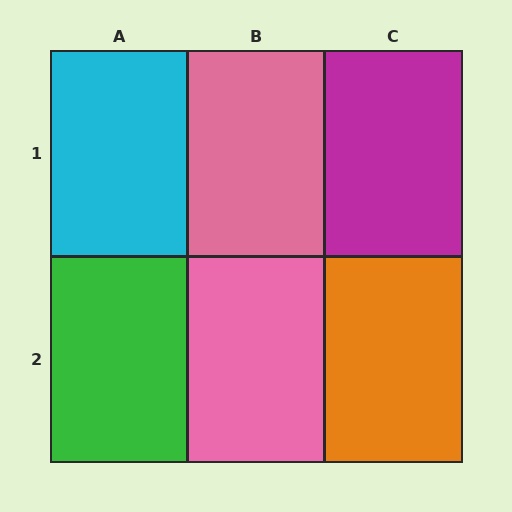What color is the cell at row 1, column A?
Cyan.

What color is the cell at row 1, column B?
Pink.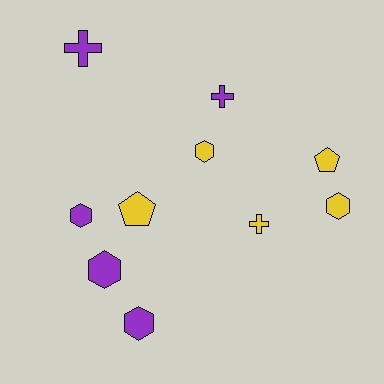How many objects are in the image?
There are 10 objects.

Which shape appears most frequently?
Hexagon, with 5 objects.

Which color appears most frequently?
Purple, with 5 objects.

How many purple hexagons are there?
There are 3 purple hexagons.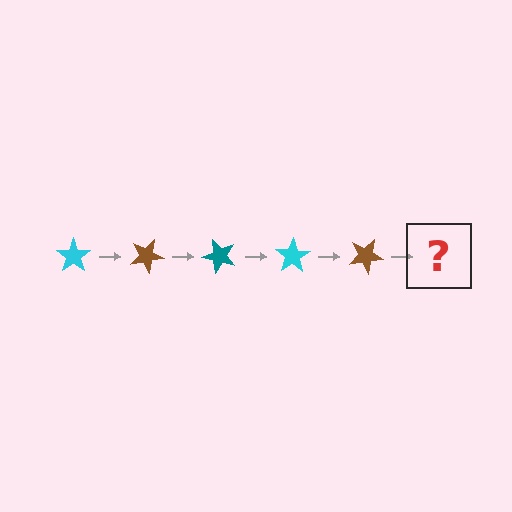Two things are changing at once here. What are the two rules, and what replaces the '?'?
The two rules are that it rotates 25 degrees each step and the color cycles through cyan, brown, and teal. The '?' should be a teal star, rotated 125 degrees from the start.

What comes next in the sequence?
The next element should be a teal star, rotated 125 degrees from the start.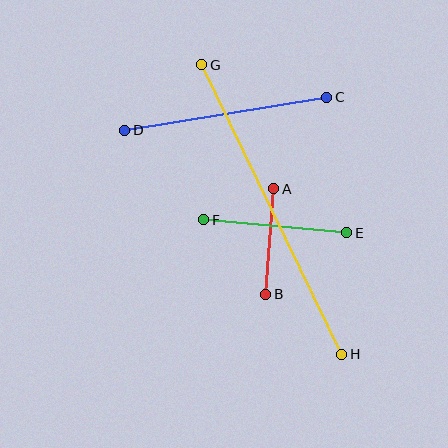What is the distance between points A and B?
The distance is approximately 106 pixels.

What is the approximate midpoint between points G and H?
The midpoint is at approximately (272, 209) pixels.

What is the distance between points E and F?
The distance is approximately 144 pixels.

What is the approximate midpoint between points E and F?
The midpoint is at approximately (275, 226) pixels.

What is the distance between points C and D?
The distance is approximately 204 pixels.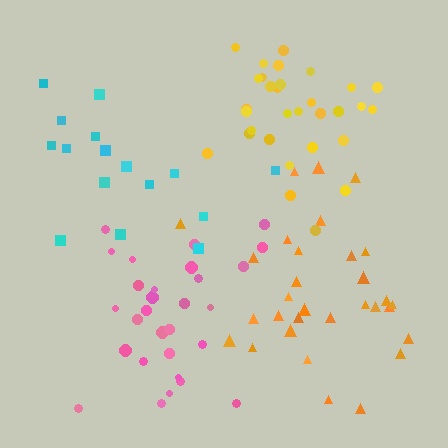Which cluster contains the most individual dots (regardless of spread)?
Orange (32).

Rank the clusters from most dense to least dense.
yellow, pink, orange, cyan.